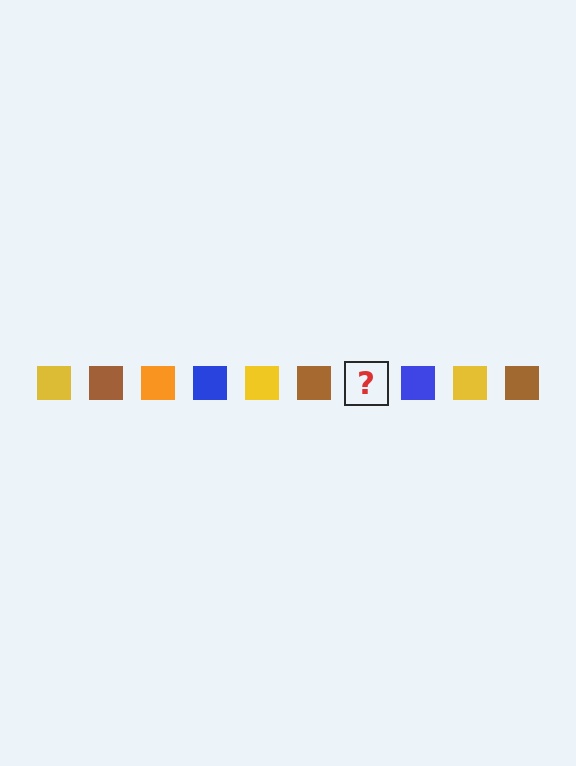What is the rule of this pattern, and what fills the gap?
The rule is that the pattern cycles through yellow, brown, orange, blue squares. The gap should be filled with an orange square.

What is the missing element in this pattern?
The missing element is an orange square.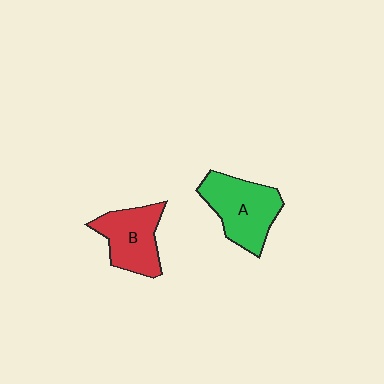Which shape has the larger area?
Shape A (green).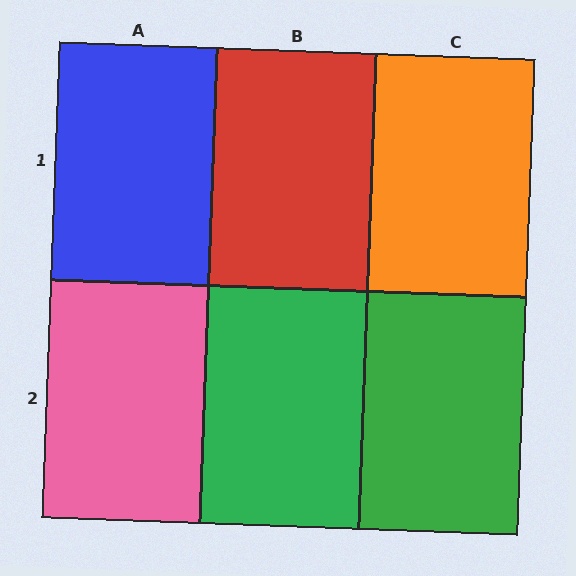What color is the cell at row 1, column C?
Orange.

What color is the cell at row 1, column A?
Blue.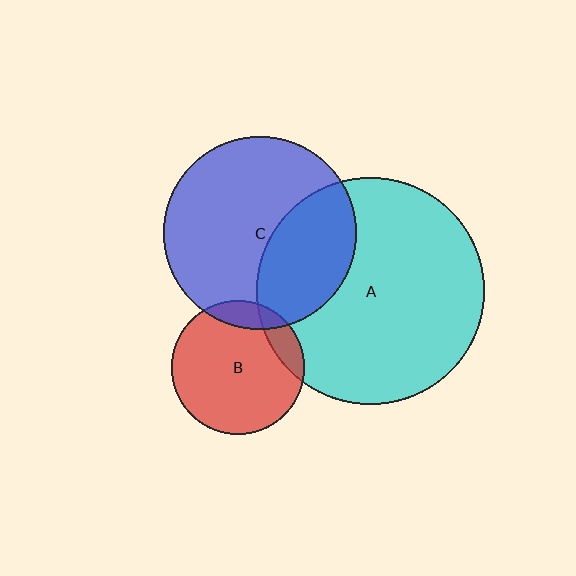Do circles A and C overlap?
Yes.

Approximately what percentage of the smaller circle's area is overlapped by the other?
Approximately 35%.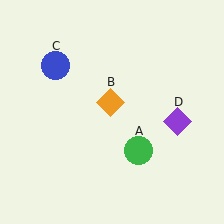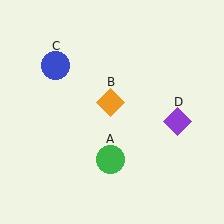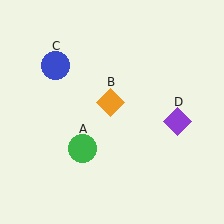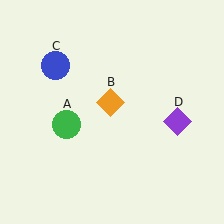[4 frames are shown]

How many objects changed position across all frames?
1 object changed position: green circle (object A).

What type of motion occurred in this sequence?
The green circle (object A) rotated clockwise around the center of the scene.